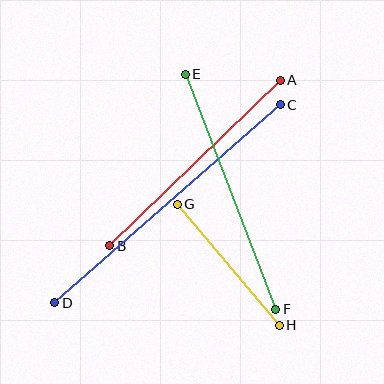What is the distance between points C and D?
The distance is approximately 300 pixels.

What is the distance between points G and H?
The distance is approximately 159 pixels.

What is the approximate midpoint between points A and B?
The midpoint is at approximately (195, 163) pixels.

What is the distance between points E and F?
The distance is approximately 252 pixels.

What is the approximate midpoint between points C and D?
The midpoint is at approximately (167, 204) pixels.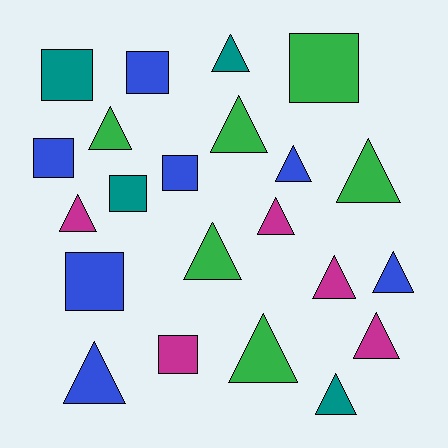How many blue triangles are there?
There are 3 blue triangles.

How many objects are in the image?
There are 22 objects.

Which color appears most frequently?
Blue, with 7 objects.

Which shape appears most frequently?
Triangle, with 14 objects.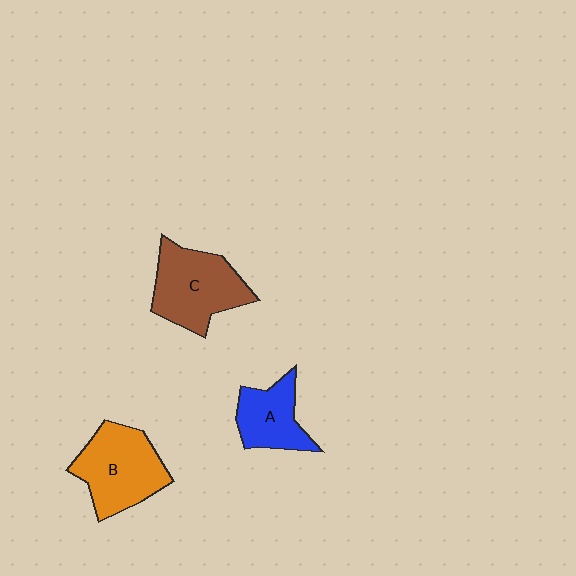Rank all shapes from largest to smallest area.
From largest to smallest: C (brown), B (orange), A (blue).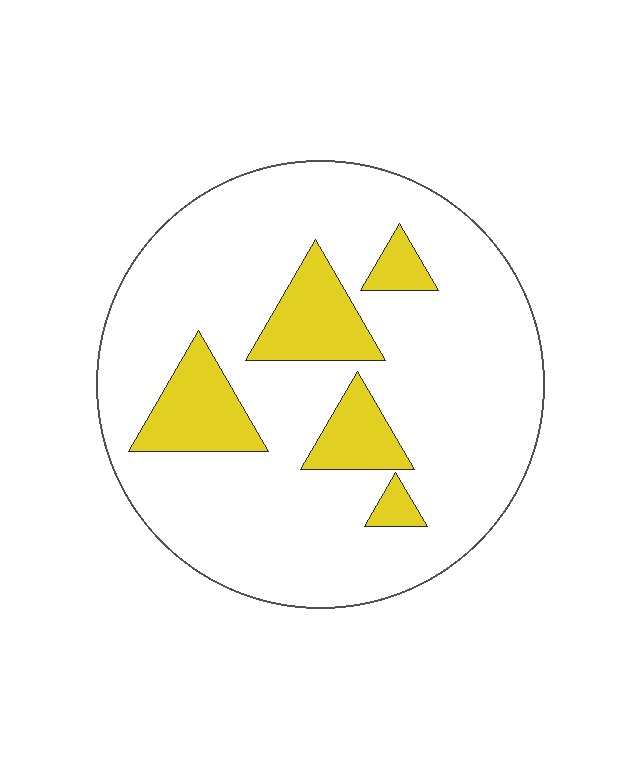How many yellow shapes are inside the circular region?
5.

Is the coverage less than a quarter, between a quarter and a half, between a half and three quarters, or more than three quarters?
Less than a quarter.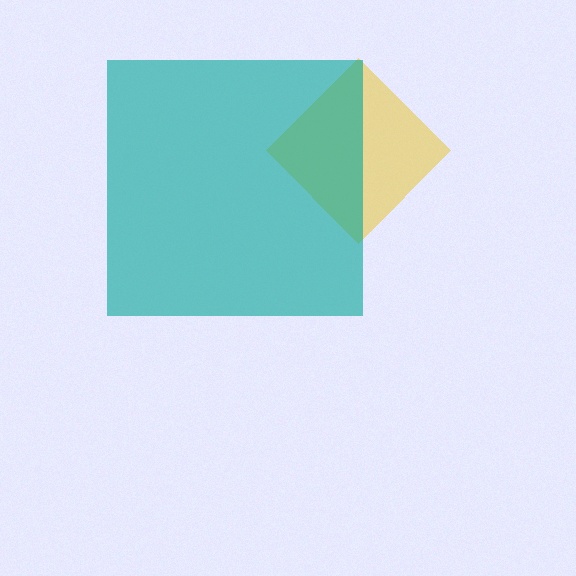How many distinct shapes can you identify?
There are 2 distinct shapes: a yellow diamond, a teal square.